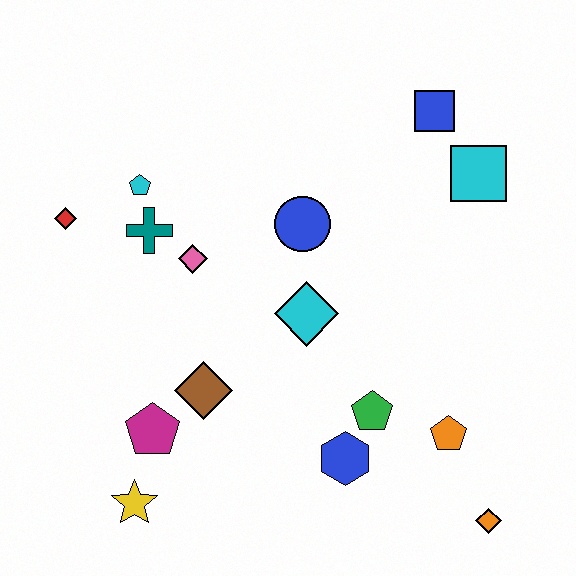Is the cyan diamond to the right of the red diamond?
Yes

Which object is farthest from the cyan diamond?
The orange diamond is farthest from the cyan diamond.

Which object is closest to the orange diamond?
The orange pentagon is closest to the orange diamond.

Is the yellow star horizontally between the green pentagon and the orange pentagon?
No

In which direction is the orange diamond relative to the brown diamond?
The orange diamond is to the right of the brown diamond.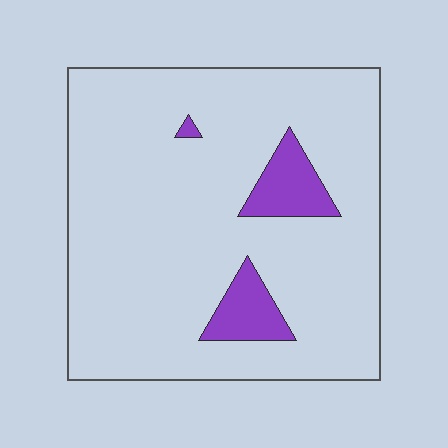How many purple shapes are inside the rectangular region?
3.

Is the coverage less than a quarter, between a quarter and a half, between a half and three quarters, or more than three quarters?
Less than a quarter.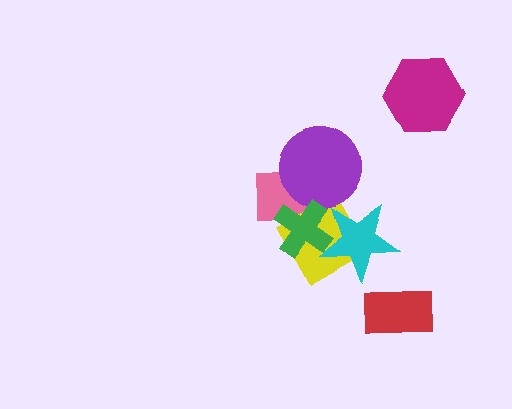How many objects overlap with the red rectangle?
0 objects overlap with the red rectangle.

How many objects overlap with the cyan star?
2 objects overlap with the cyan star.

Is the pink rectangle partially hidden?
Yes, it is partially covered by another shape.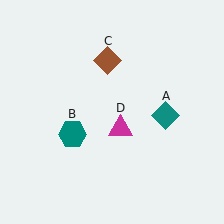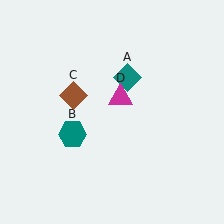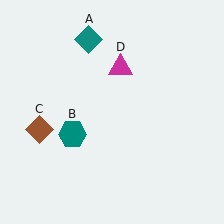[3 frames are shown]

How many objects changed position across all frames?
3 objects changed position: teal diamond (object A), brown diamond (object C), magenta triangle (object D).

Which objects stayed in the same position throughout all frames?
Teal hexagon (object B) remained stationary.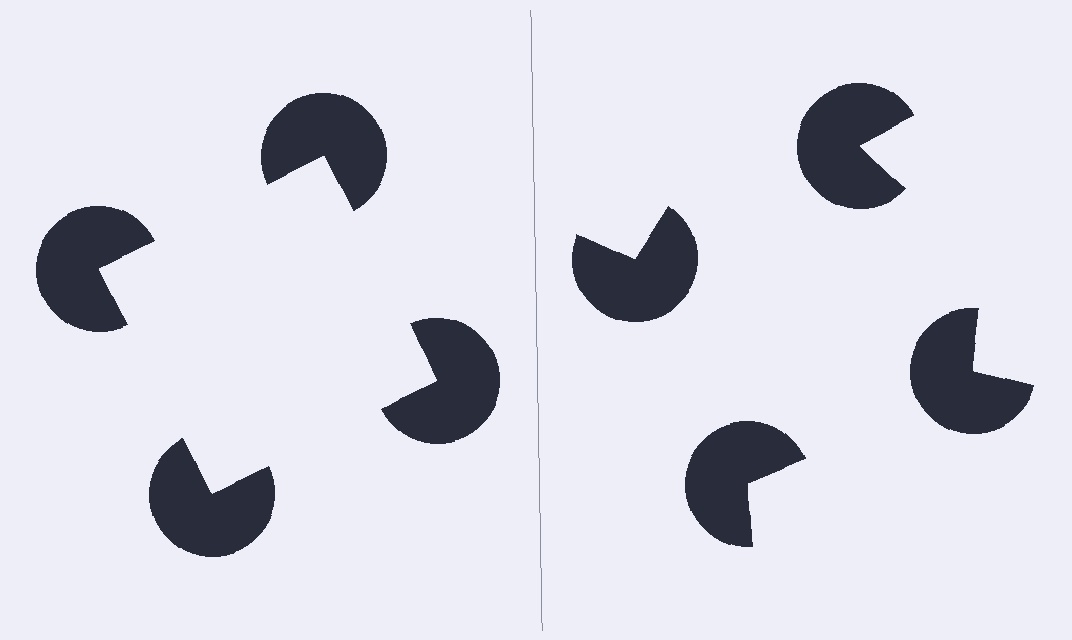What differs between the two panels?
The pac-man discs are positioned identically on both sides; only the wedge orientations differ. On the left they align to a square; on the right they are misaligned.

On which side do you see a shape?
An illusory square appears on the left side. On the right side the wedge cuts are rotated, so no coherent shape forms.